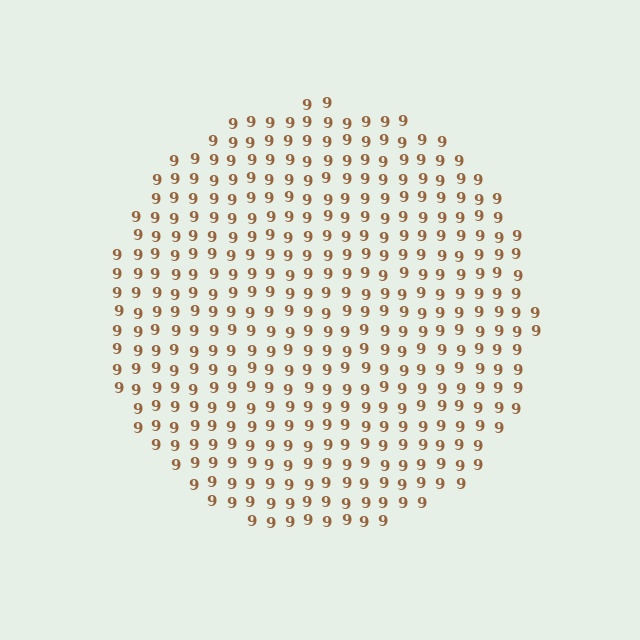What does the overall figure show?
The overall figure shows a circle.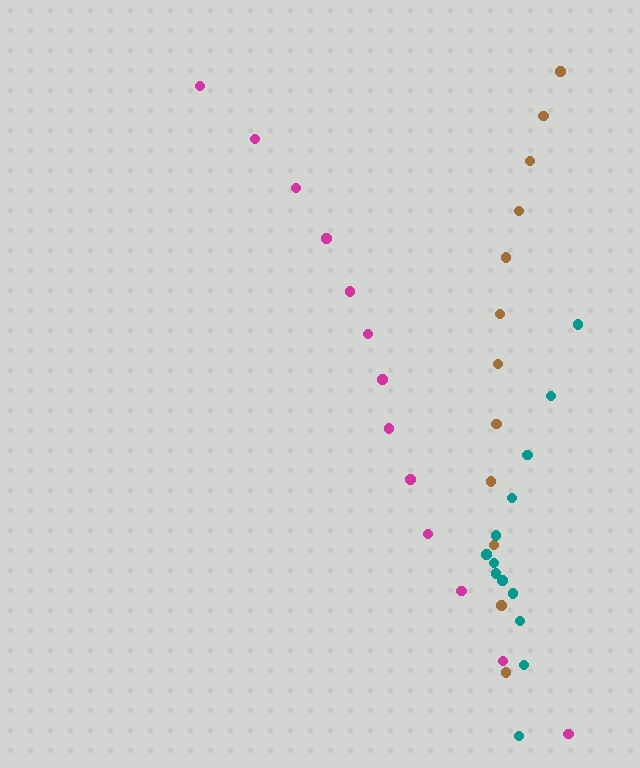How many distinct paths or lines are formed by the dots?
There are 3 distinct paths.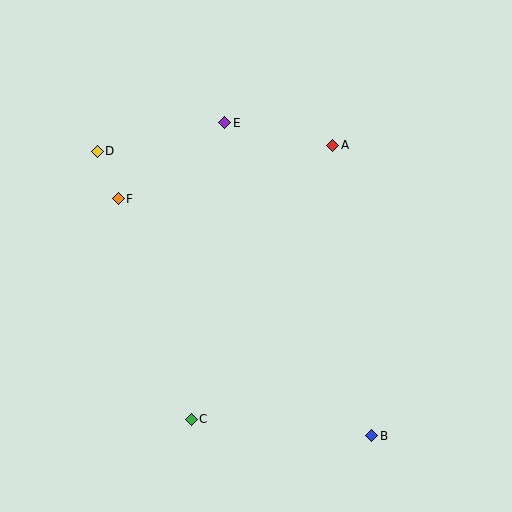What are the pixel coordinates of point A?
Point A is at (333, 145).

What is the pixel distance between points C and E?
The distance between C and E is 299 pixels.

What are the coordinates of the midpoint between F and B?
The midpoint between F and B is at (245, 317).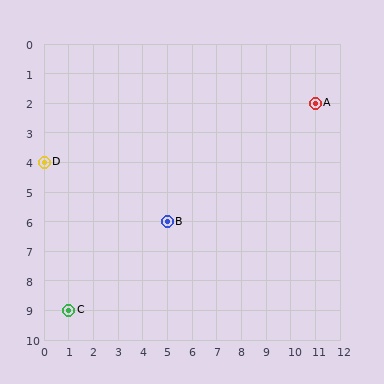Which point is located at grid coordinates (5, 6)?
Point B is at (5, 6).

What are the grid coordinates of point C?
Point C is at grid coordinates (1, 9).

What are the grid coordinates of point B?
Point B is at grid coordinates (5, 6).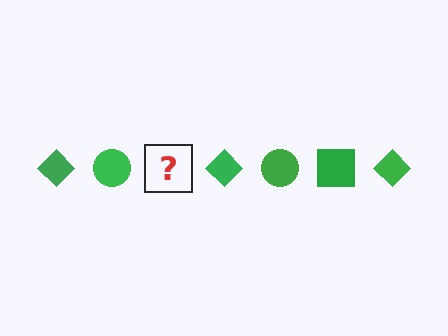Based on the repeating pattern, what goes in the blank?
The blank should be a green square.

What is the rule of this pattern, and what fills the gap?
The rule is that the pattern cycles through diamond, circle, square shapes in green. The gap should be filled with a green square.